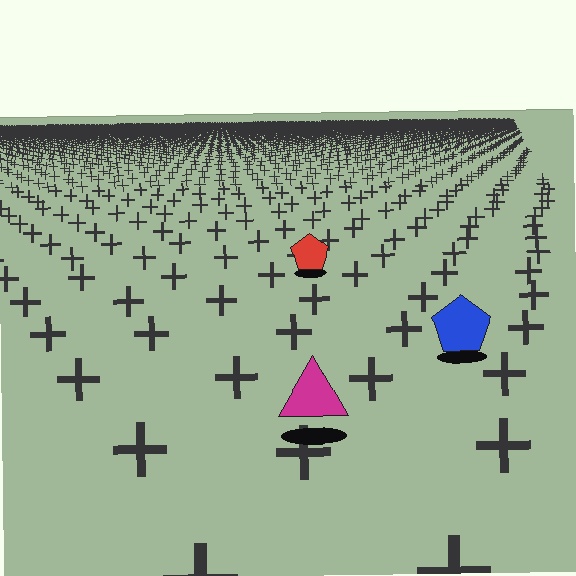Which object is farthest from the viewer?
The red pentagon is farthest from the viewer. It appears smaller and the ground texture around it is denser.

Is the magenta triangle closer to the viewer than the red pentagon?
Yes. The magenta triangle is closer — you can tell from the texture gradient: the ground texture is coarser near it.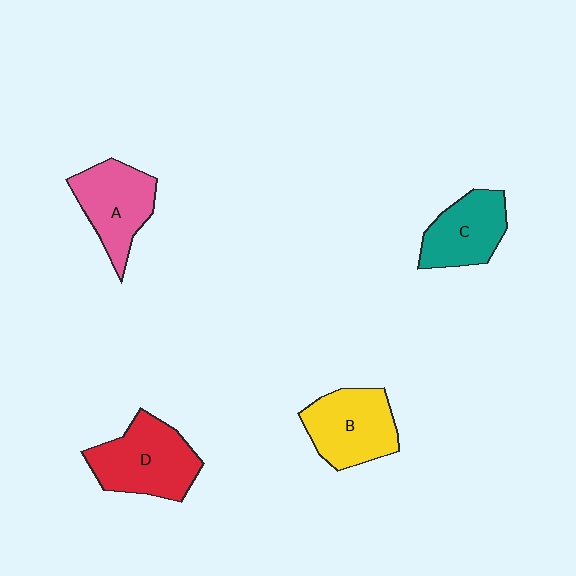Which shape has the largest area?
Shape D (red).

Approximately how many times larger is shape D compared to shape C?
Approximately 1.3 times.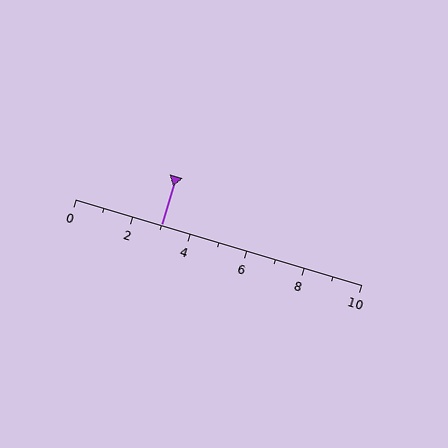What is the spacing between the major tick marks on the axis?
The major ticks are spaced 2 apart.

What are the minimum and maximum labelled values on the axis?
The axis runs from 0 to 10.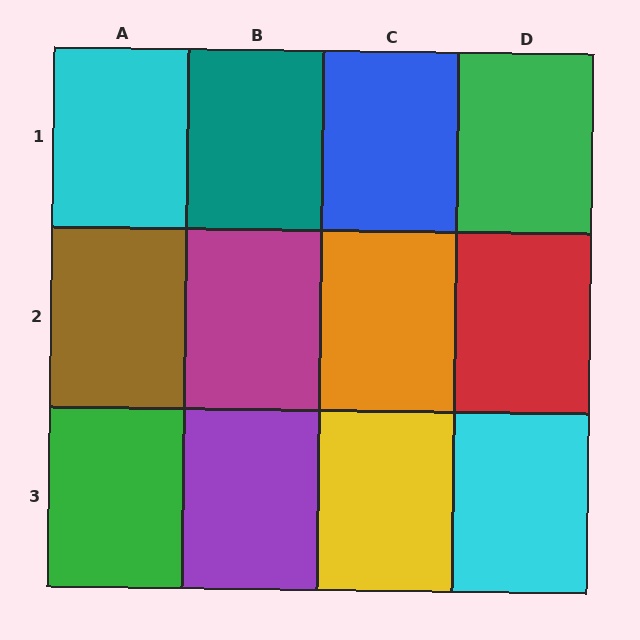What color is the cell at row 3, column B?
Purple.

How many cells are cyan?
2 cells are cyan.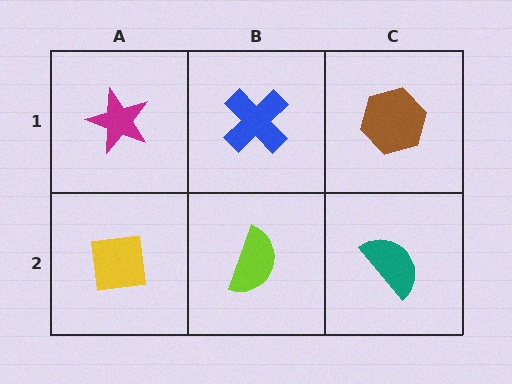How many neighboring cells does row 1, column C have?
2.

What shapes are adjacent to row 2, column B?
A blue cross (row 1, column B), a yellow square (row 2, column A), a teal semicircle (row 2, column C).